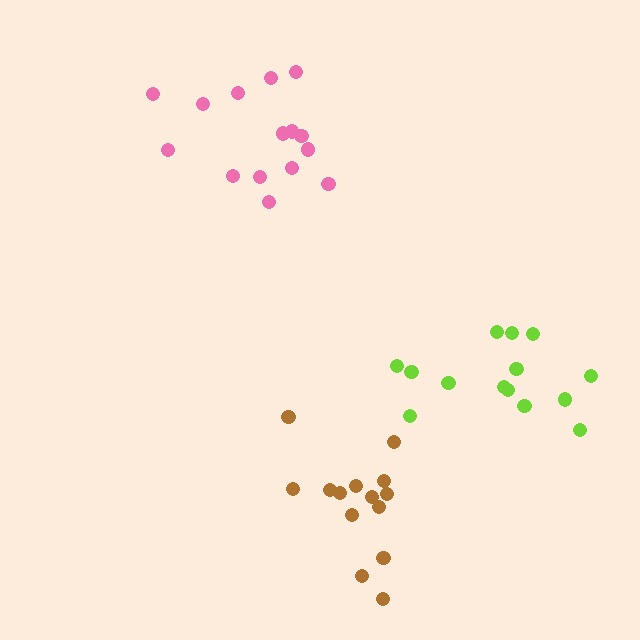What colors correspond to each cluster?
The clusters are colored: lime, pink, brown.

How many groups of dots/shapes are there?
There are 3 groups.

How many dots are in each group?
Group 1: 14 dots, Group 2: 15 dots, Group 3: 14 dots (43 total).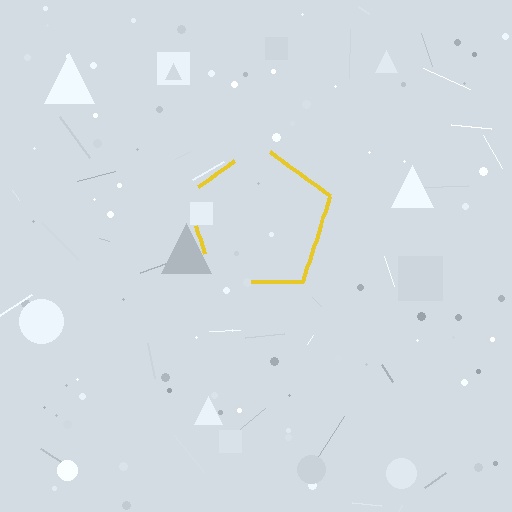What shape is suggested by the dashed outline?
The dashed outline suggests a pentagon.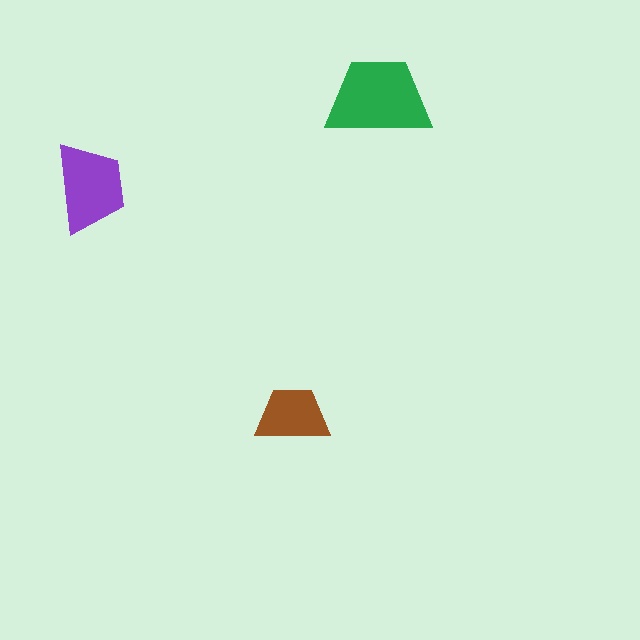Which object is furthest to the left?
The purple trapezoid is leftmost.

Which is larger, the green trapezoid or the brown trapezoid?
The green one.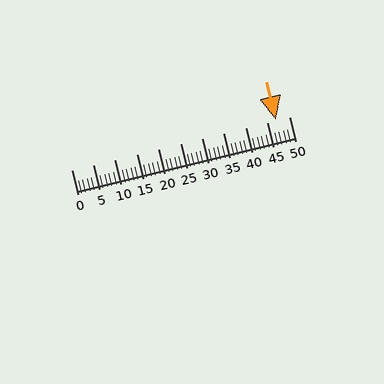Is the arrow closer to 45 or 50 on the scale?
The arrow is closer to 45.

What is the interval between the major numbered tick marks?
The major tick marks are spaced 5 units apart.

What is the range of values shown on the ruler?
The ruler shows values from 0 to 50.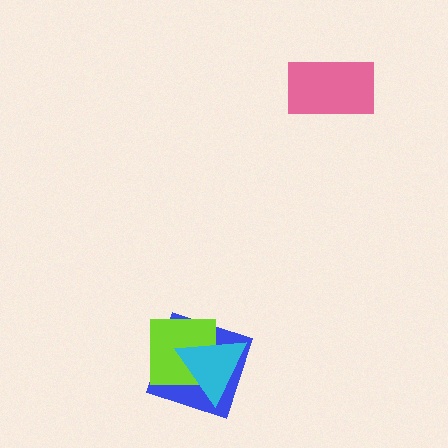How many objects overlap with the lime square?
2 objects overlap with the lime square.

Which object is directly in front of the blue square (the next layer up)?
The lime square is directly in front of the blue square.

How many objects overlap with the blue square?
2 objects overlap with the blue square.